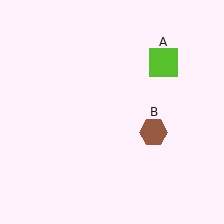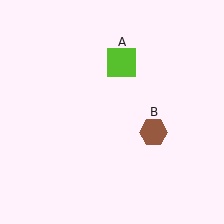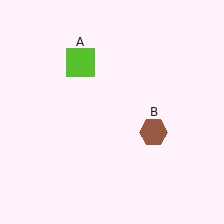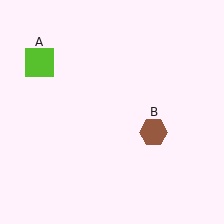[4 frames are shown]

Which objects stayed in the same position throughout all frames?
Brown hexagon (object B) remained stationary.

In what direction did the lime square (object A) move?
The lime square (object A) moved left.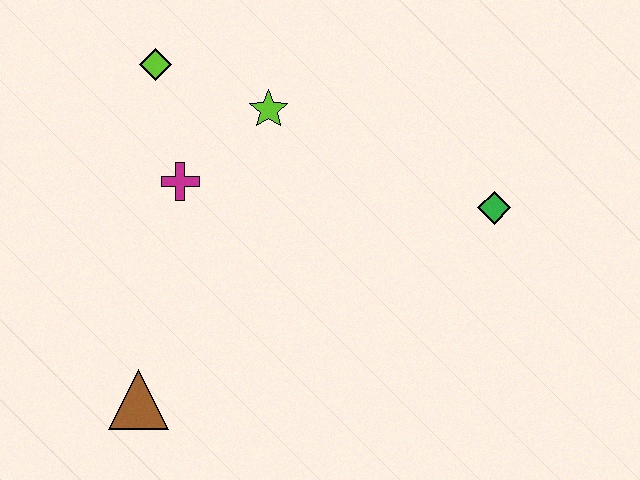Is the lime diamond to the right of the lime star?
No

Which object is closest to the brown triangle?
The magenta cross is closest to the brown triangle.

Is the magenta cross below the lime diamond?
Yes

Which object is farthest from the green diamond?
The brown triangle is farthest from the green diamond.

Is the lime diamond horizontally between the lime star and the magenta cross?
No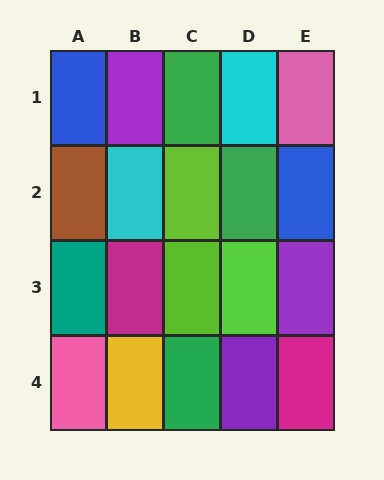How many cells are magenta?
2 cells are magenta.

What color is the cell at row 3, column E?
Purple.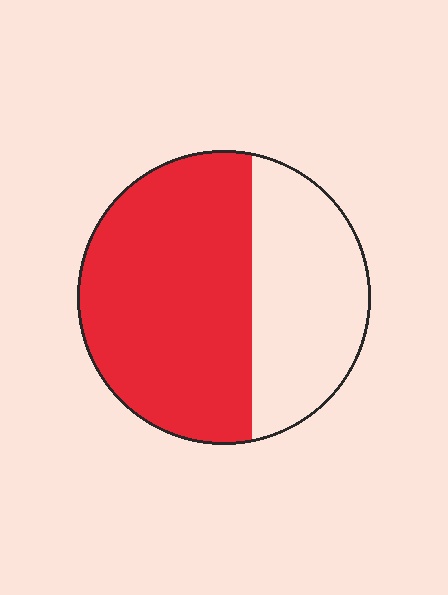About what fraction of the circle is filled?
About five eighths (5/8).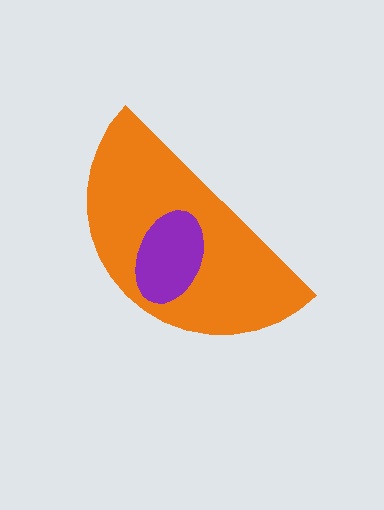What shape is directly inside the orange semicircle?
The purple ellipse.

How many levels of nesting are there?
2.